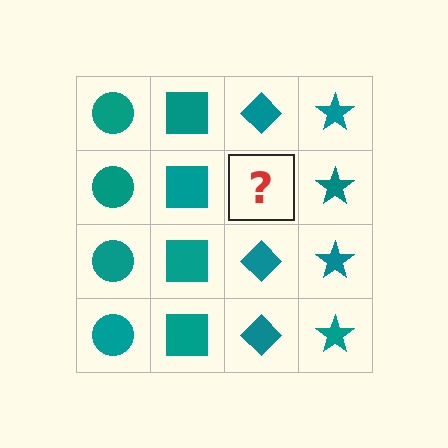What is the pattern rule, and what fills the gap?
The rule is that each column has a consistent shape. The gap should be filled with a teal diamond.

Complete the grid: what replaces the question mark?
The question mark should be replaced with a teal diamond.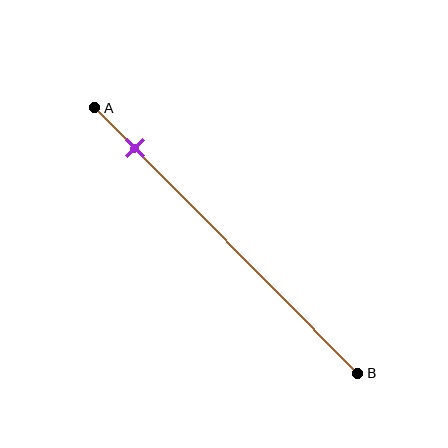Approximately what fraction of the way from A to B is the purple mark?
The purple mark is approximately 15% of the way from A to B.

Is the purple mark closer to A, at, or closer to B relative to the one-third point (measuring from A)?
The purple mark is closer to point A than the one-third point of segment AB.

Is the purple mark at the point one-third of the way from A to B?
No, the mark is at about 15% from A, not at the 33% one-third point.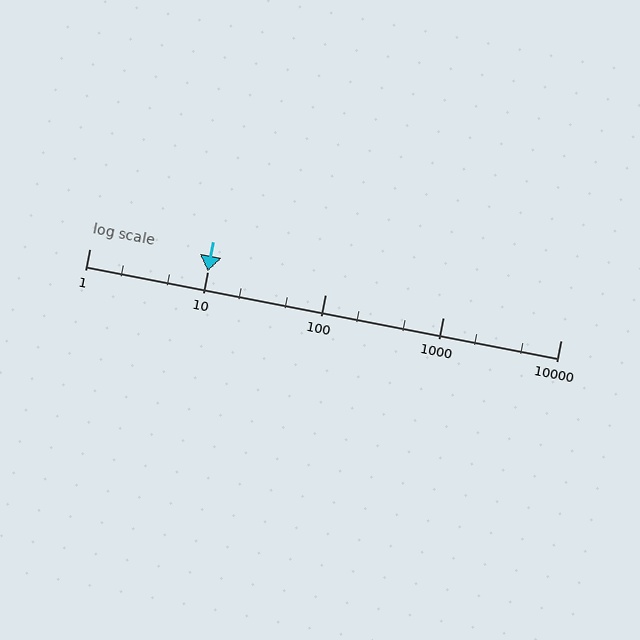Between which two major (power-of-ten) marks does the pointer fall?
The pointer is between 10 and 100.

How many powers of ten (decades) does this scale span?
The scale spans 4 decades, from 1 to 10000.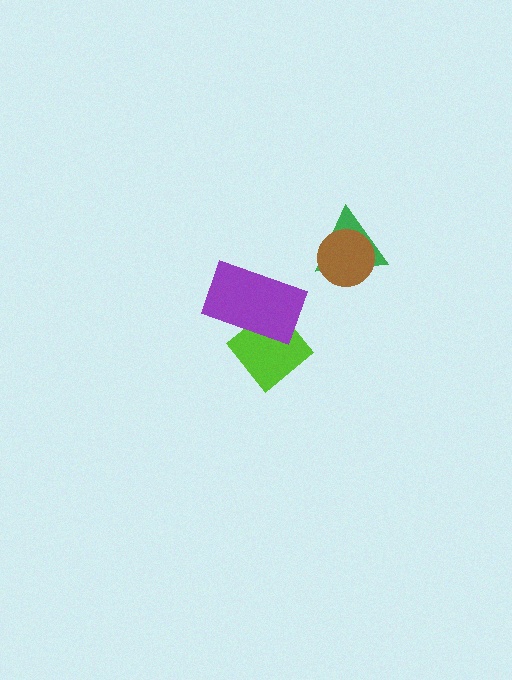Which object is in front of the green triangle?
The brown circle is in front of the green triangle.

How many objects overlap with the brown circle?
1 object overlaps with the brown circle.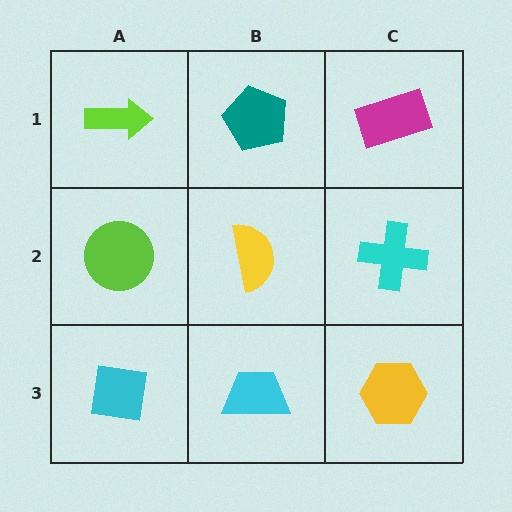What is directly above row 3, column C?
A cyan cross.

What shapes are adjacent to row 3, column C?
A cyan cross (row 2, column C), a cyan trapezoid (row 3, column B).